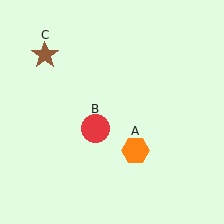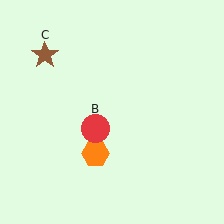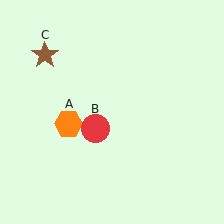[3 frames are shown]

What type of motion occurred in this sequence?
The orange hexagon (object A) rotated clockwise around the center of the scene.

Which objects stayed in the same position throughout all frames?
Red circle (object B) and brown star (object C) remained stationary.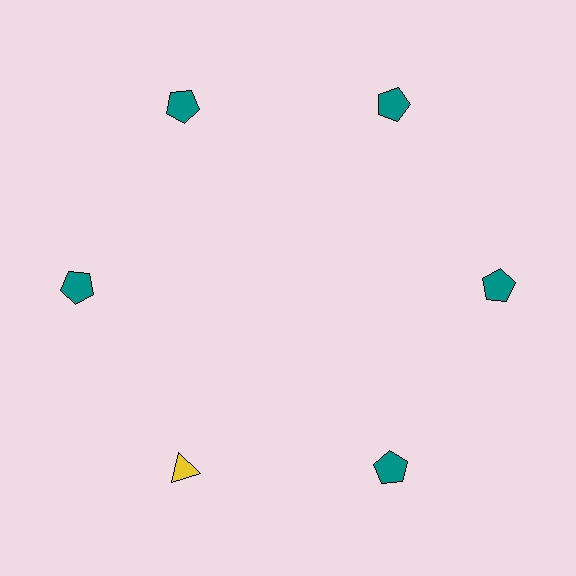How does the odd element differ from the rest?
It differs in both color (yellow instead of teal) and shape (triangle instead of pentagon).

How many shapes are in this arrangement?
There are 6 shapes arranged in a ring pattern.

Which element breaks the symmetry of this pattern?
The yellow triangle at roughly the 7 o'clock position breaks the symmetry. All other shapes are teal pentagons.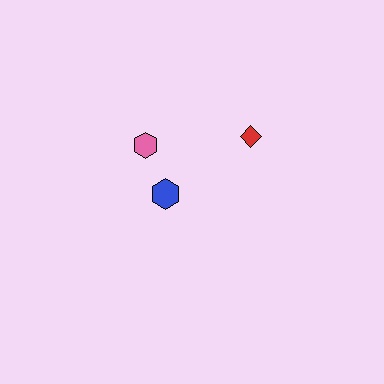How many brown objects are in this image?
There are no brown objects.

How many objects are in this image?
There are 3 objects.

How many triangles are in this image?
There are no triangles.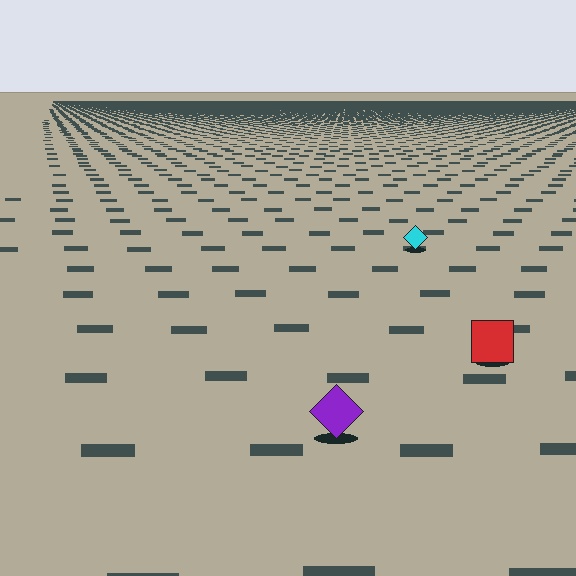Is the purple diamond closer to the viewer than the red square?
Yes. The purple diamond is closer — you can tell from the texture gradient: the ground texture is coarser near it.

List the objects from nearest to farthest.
From nearest to farthest: the purple diamond, the red square, the cyan diamond.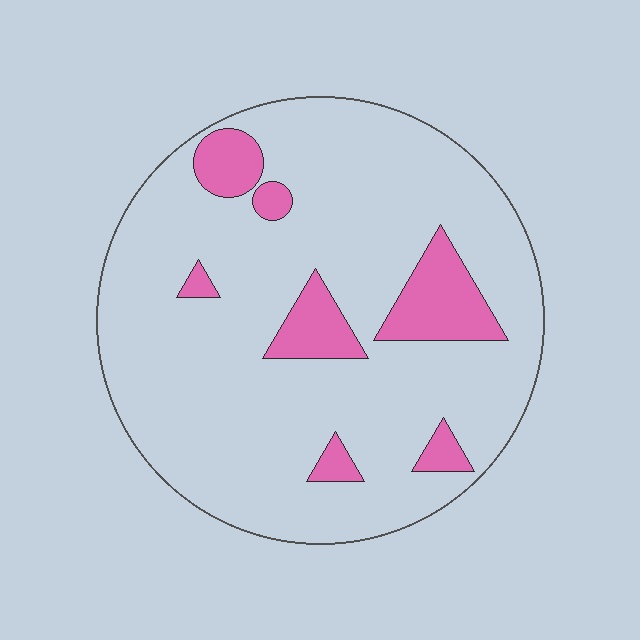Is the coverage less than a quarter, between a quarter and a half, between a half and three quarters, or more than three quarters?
Less than a quarter.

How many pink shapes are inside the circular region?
7.